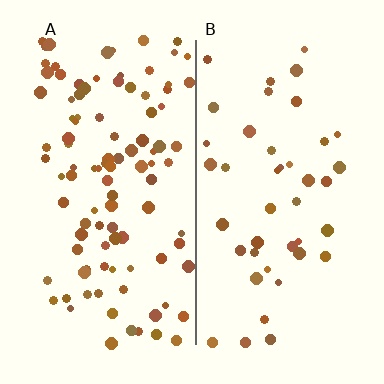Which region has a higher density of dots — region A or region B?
A (the left).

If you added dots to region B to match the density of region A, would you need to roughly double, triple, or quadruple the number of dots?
Approximately double.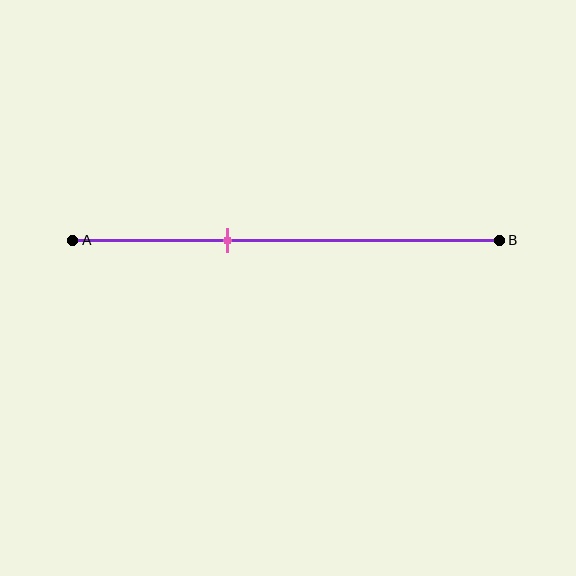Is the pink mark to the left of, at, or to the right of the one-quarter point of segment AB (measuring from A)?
The pink mark is to the right of the one-quarter point of segment AB.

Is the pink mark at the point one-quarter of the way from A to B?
No, the mark is at about 35% from A, not at the 25% one-quarter point.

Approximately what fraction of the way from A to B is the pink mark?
The pink mark is approximately 35% of the way from A to B.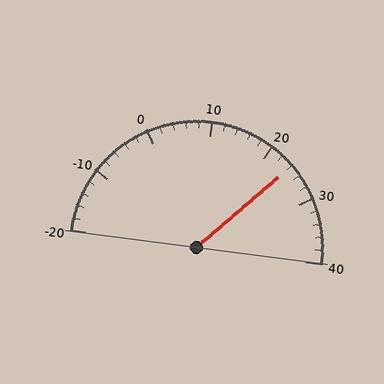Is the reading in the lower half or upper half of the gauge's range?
The reading is in the upper half of the range (-20 to 40).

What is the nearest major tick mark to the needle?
The nearest major tick mark is 20.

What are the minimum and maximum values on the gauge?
The gauge ranges from -20 to 40.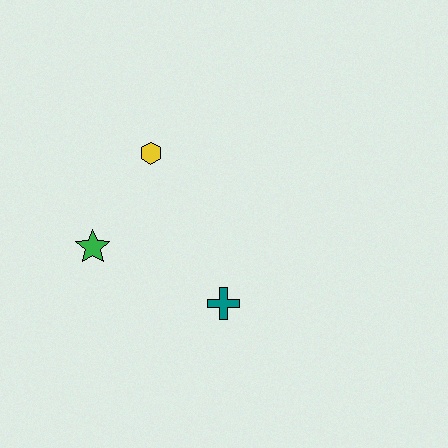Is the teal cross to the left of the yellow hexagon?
No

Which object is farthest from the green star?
The teal cross is farthest from the green star.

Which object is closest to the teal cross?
The green star is closest to the teal cross.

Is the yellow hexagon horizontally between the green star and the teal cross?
Yes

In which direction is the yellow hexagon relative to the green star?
The yellow hexagon is above the green star.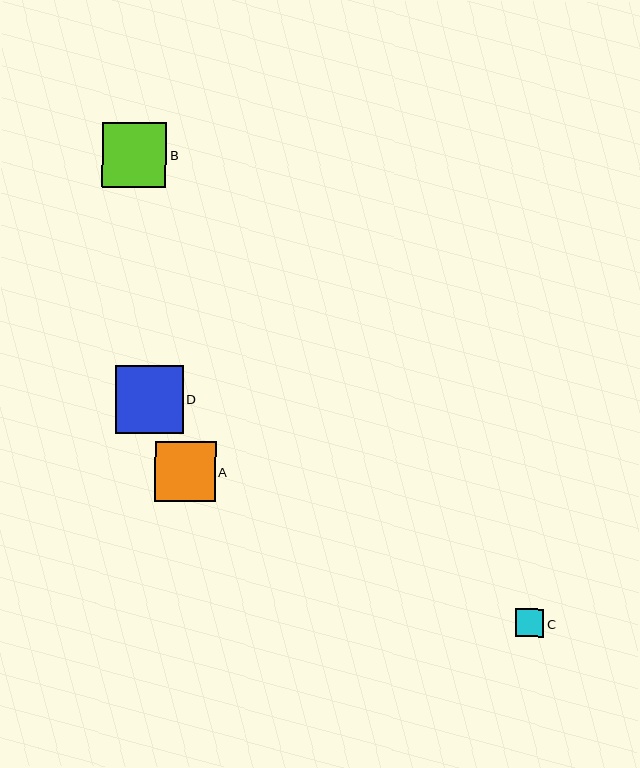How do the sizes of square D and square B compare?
Square D and square B are approximately the same size.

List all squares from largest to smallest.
From largest to smallest: D, B, A, C.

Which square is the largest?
Square D is the largest with a size of approximately 68 pixels.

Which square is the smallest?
Square C is the smallest with a size of approximately 28 pixels.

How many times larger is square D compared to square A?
Square D is approximately 1.1 times the size of square A.